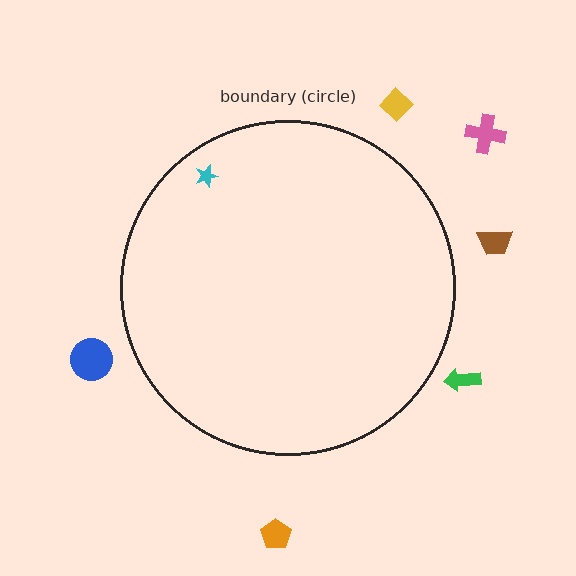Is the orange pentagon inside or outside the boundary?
Outside.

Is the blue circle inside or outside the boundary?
Outside.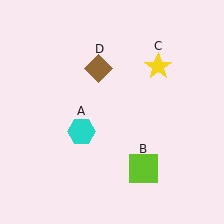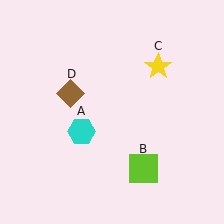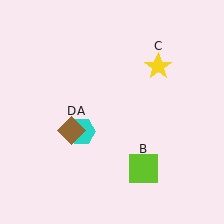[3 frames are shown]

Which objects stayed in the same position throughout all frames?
Cyan hexagon (object A) and lime square (object B) and yellow star (object C) remained stationary.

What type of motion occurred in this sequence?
The brown diamond (object D) rotated counterclockwise around the center of the scene.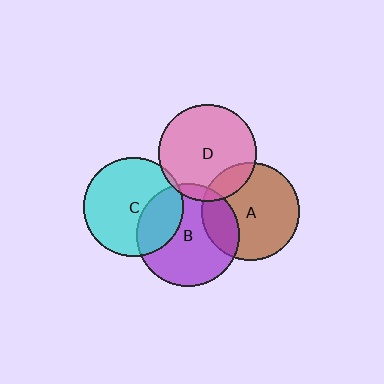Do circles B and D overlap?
Yes.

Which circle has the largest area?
Circle B (purple).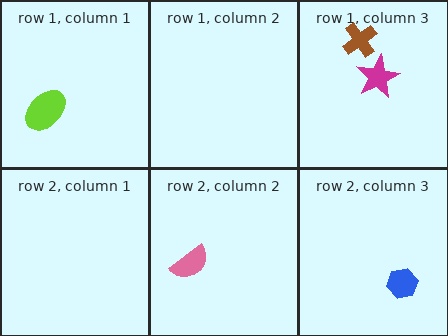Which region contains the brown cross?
The row 1, column 3 region.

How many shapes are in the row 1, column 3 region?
2.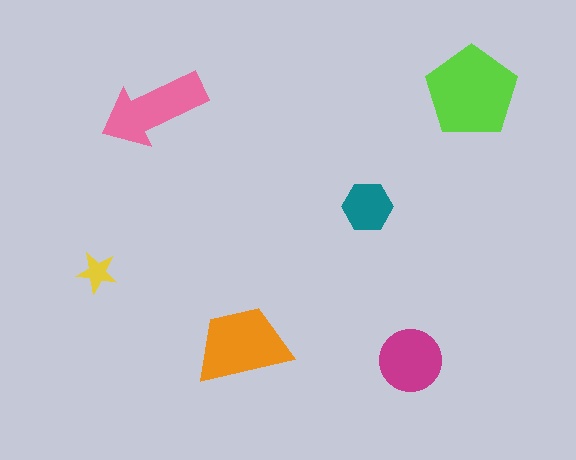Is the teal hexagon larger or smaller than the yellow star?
Larger.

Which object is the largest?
The lime pentagon.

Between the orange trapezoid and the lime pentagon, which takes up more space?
The lime pentagon.